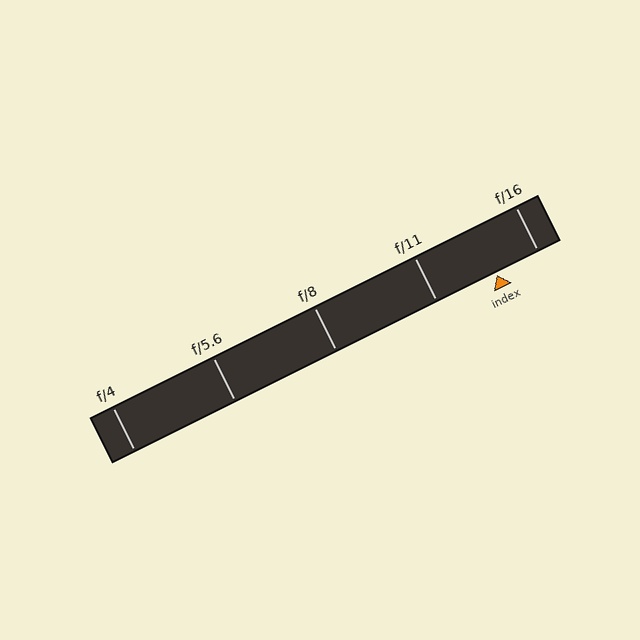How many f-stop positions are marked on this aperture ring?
There are 5 f-stop positions marked.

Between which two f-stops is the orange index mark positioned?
The index mark is between f/11 and f/16.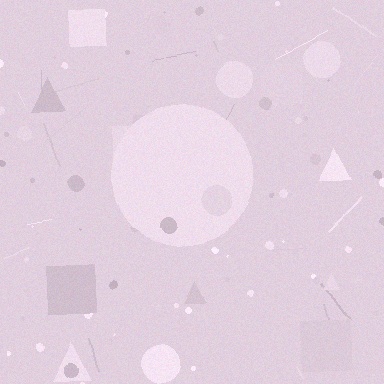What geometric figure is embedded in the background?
A circle is embedded in the background.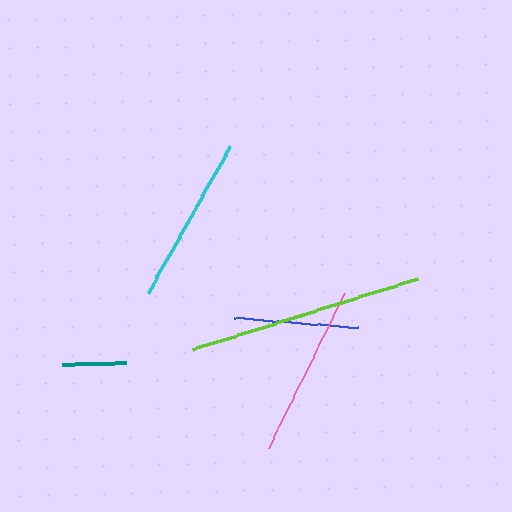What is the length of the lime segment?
The lime segment is approximately 235 pixels long.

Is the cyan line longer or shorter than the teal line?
The cyan line is longer than the teal line.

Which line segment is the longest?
The lime line is the longest at approximately 235 pixels.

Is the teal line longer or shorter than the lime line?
The lime line is longer than the teal line.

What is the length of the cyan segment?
The cyan segment is approximately 169 pixels long.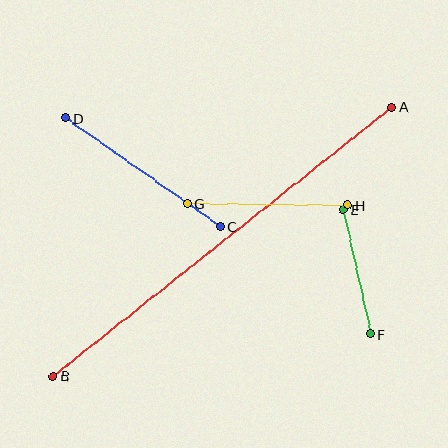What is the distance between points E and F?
The distance is approximately 128 pixels.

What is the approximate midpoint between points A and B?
The midpoint is at approximately (223, 242) pixels.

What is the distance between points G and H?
The distance is approximately 161 pixels.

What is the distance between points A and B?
The distance is approximately 433 pixels.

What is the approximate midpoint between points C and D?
The midpoint is at approximately (143, 172) pixels.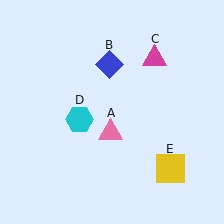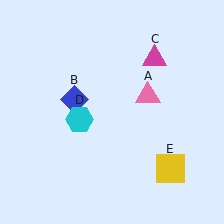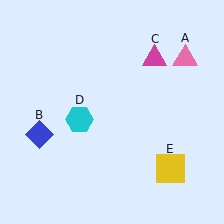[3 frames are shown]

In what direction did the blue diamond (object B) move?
The blue diamond (object B) moved down and to the left.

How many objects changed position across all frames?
2 objects changed position: pink triangle (object A), blue diamond (object B).